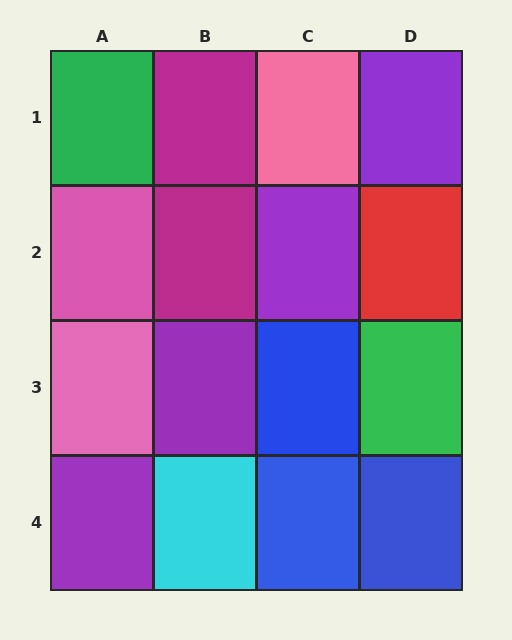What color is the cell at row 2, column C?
Purple.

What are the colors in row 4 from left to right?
Purple, cyan, blue, blue.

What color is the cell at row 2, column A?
Pink.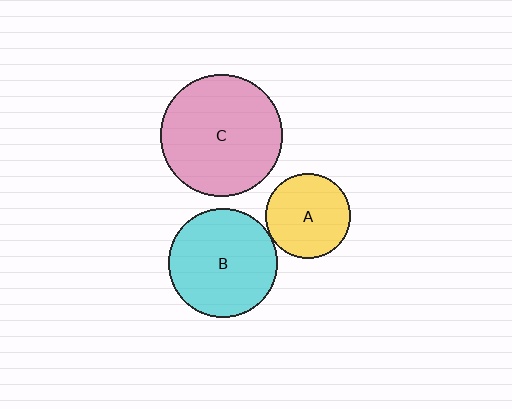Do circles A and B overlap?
Yes.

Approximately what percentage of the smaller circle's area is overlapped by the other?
Approximately 5%.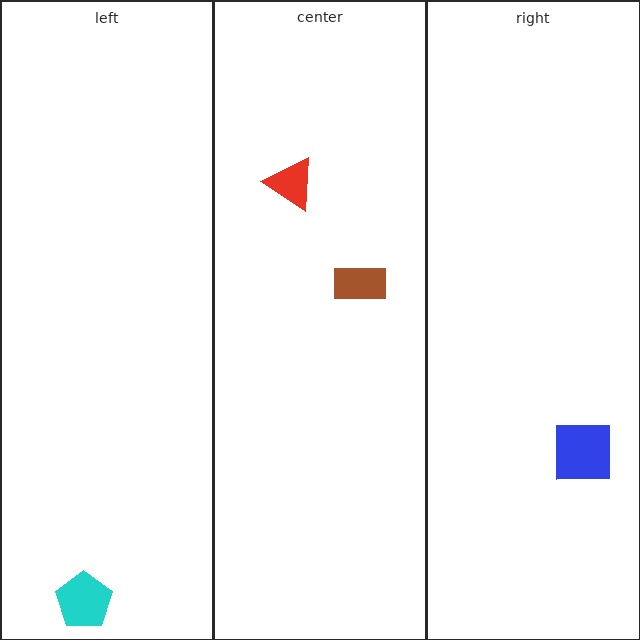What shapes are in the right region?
The blue square.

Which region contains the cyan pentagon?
The left region.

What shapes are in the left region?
The cyan pentagon.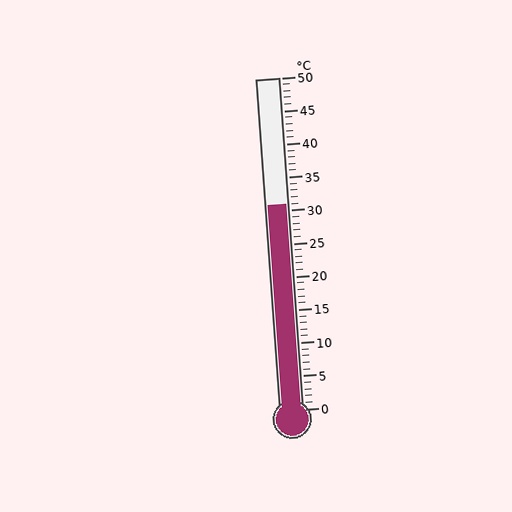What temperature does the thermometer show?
The thermometer shows approximately 31°C.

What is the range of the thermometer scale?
The thermometer scale ranges from 0°C to 50°C.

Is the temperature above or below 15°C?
The temperature is above 15°C.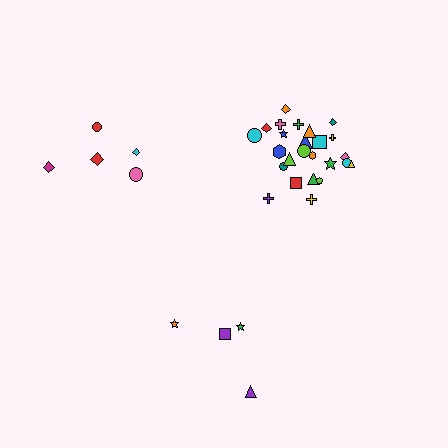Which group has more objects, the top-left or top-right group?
The top-right group.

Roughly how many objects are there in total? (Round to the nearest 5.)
Roughly 35 objects in total.